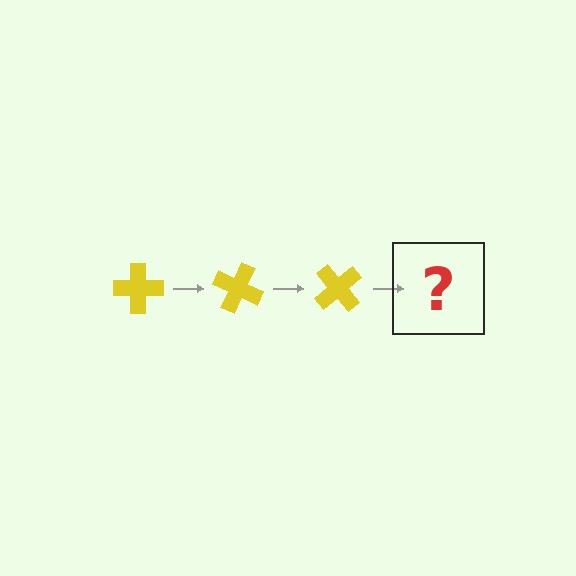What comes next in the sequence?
The next element should be a yellow cross rotated 75 degrees.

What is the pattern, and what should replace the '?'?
The pattern is that the cross rotates 25 degrees each step. The '?' should be a yellow cross rotated 75 degrees.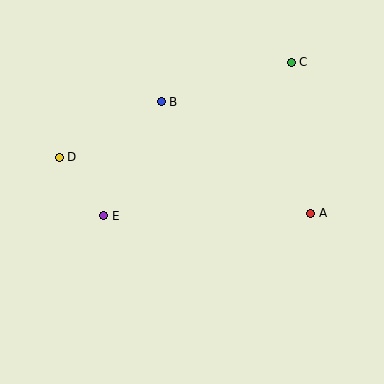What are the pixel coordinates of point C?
Point C is at (291, 62).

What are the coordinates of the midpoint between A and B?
The midpoint between A and B is at (236, 158).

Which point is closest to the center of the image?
Point E at (104, 216) is closest to the center.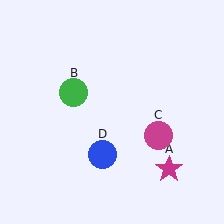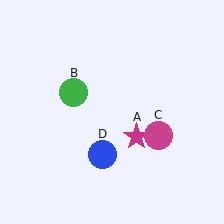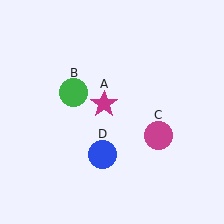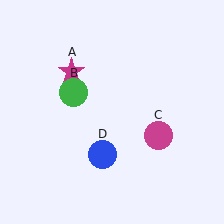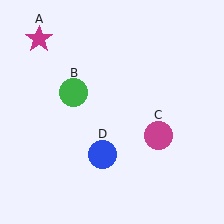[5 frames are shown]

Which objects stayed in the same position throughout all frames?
Green circle (object B) and magenta circle (object C) and blue circle (object D) remained stationary.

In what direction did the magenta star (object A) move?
The magenta star (object A) moved up and to the left.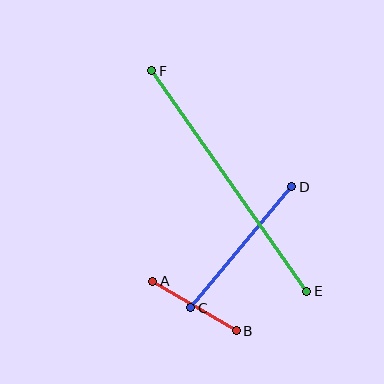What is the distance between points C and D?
The distance is approximately 158 pixels.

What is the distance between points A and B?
The distance is approximately 97 pixels.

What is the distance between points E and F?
The distance is approximately 269 pixels.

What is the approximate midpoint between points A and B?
The midpoint is at approximately (194, 306) pixels.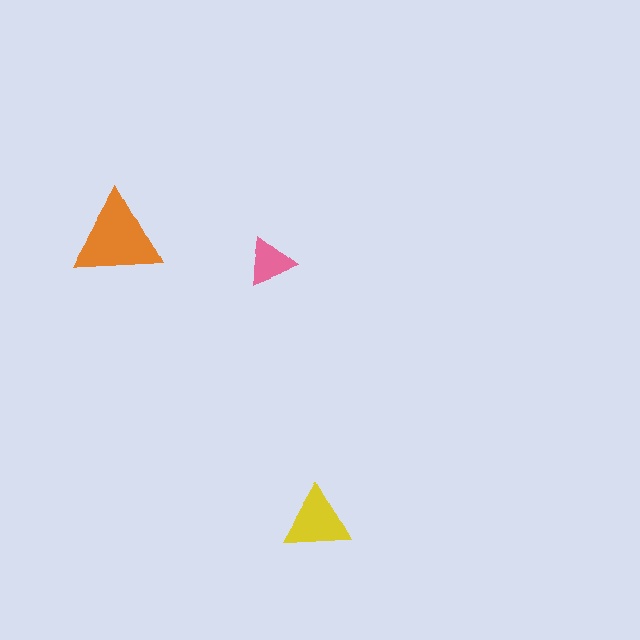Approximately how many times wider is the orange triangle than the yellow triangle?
About 1.5 times wider.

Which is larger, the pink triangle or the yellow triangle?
The yellow one.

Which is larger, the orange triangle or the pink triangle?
The orange one.